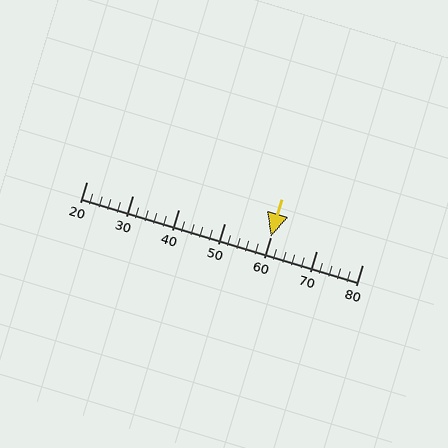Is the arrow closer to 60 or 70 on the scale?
The arrow is closer to 60.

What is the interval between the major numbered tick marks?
The major tick marks are spaced 10 units apart.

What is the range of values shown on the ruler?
The ruler shows values from 20 to 80.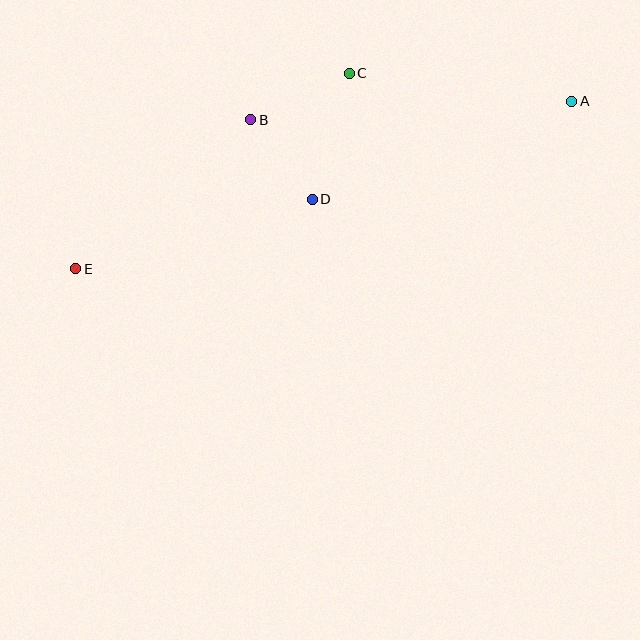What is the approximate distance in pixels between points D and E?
The distance between D and E is approximately 246 pixels.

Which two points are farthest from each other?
Points A and E are farthest from each other.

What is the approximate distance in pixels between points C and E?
The distance between C and E is approximately 337 pixels.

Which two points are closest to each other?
Points B and D are closest to each other.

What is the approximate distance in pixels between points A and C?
The distance between A and C is approximately 225 pixels.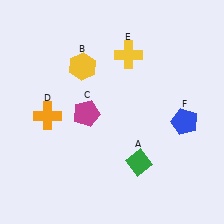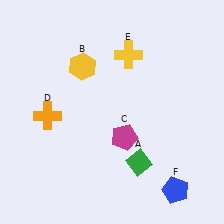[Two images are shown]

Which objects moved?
The objects that moved are: the magenta pentagon (C), the blue pentagon (F).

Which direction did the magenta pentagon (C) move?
The magenta pentagon (C) moved right.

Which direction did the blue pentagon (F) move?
The blue pentagon (F) moved down.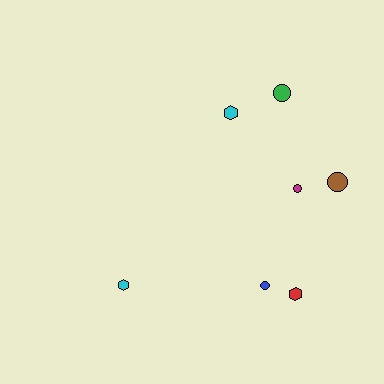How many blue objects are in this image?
There is 1 blue object.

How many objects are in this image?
There are 7 objects.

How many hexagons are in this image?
There are 3 hexagons.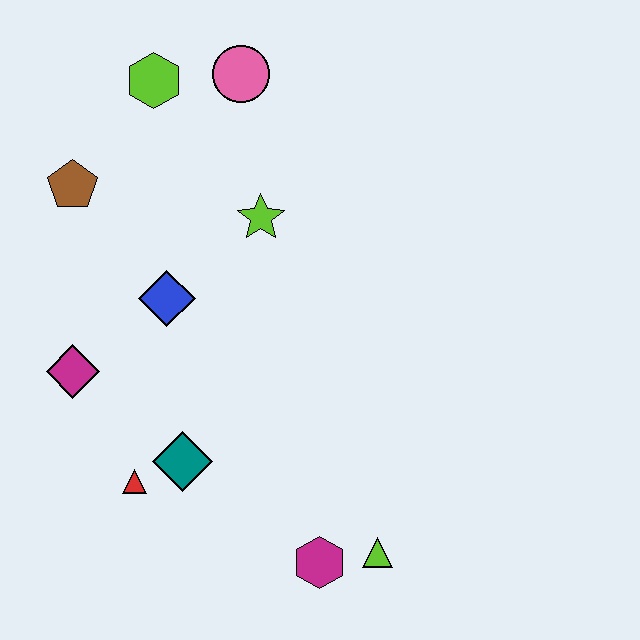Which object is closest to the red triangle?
The teal diamond is closest to the red triangle.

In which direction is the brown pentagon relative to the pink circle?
The brown pentagon is to the left of the pink circle.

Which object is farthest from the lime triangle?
The lime hexagon is farthest from the lime triangle.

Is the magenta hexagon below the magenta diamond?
Yes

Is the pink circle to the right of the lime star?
No